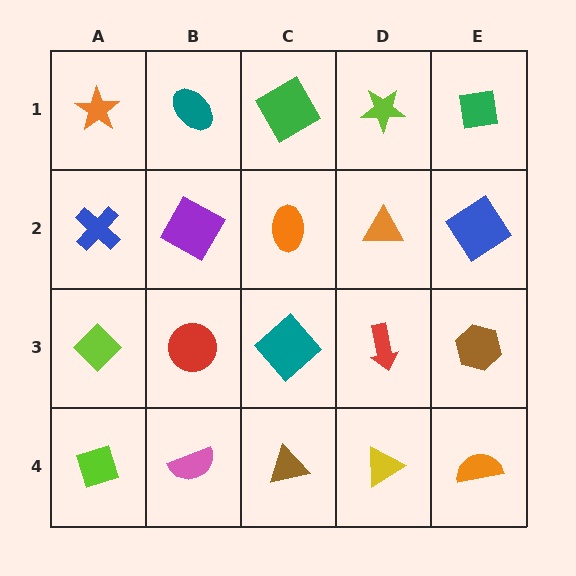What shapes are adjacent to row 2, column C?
A green square (row 1, column C), a teal diamond (row 3, column C), a purple square (row 2, column B), an orange triangle (row 2, column D).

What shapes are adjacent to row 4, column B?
A red circle (row 3, column B), a lime diamond (row 4, column A), a brown triangle (row 4, column C).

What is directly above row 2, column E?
A green square.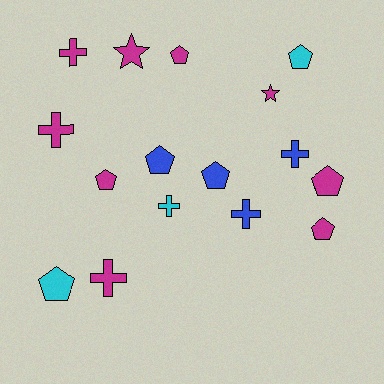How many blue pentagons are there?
There are 2 blue pentagons.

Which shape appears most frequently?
Pentagon, with 8 objects.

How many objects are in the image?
There are 16 objects.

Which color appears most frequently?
Magenta, with 9 objects.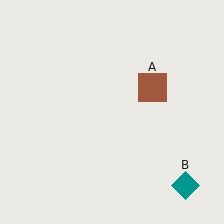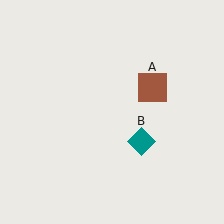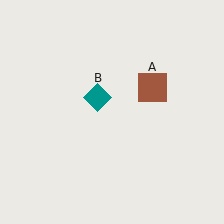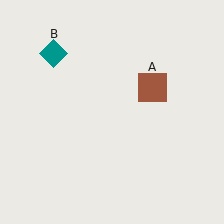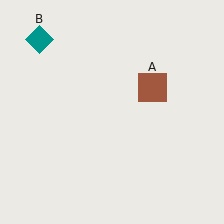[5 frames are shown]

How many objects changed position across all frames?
1 object changed position: teal diamond (object B).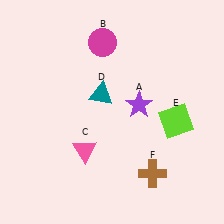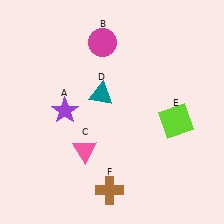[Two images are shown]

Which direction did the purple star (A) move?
The purple star (A) moved left.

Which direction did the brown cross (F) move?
The brown cross (F) moved left.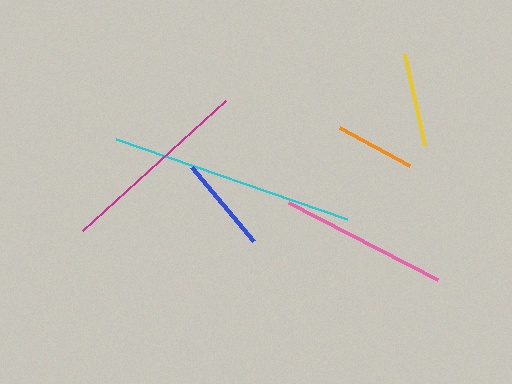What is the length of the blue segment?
The blue segment is approximately 97 pixels long.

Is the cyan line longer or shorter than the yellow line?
The cyan line is longer than the yellow line.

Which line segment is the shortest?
The orange line is the shortest at approximately 80 pixels.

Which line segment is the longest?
The cyan line is the longest at approximately 244 pixels.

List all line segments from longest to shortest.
From longest to shortest: cyan, magenta, pink, blue, yellow, orange.